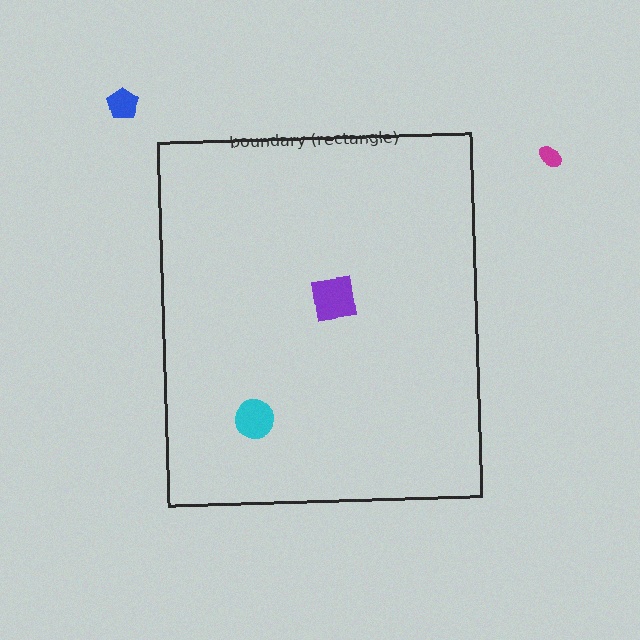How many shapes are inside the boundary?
2 inside, 2 outside.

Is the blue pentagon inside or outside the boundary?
Outside.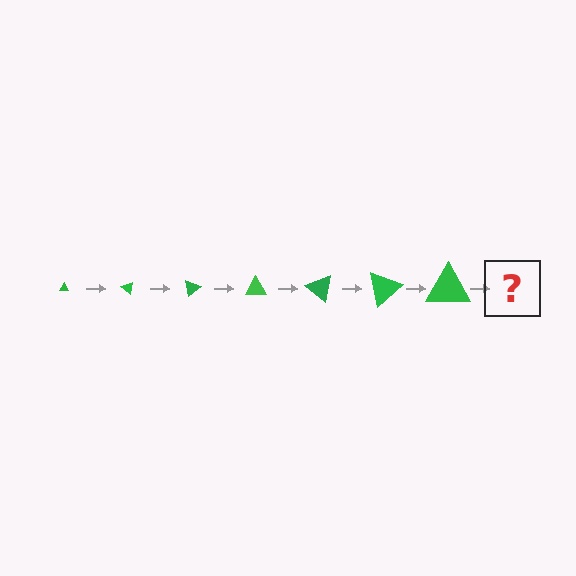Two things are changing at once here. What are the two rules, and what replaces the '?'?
The two rules are that the triangle grows larger each step and it rotates 40 degrees each step. The '?' should be a triangle, larger than the previous one and rotated 280 degrees from the start.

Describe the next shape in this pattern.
It should be a triangle, larger than the previous one and rotated 280 degrees from the start.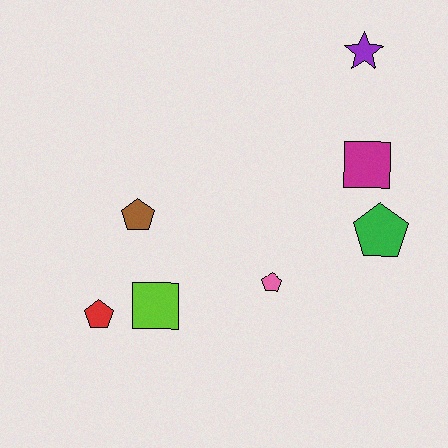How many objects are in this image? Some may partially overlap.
There are 7 objects.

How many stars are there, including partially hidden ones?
There is 1 star.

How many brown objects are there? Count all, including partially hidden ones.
There is 1 brown object.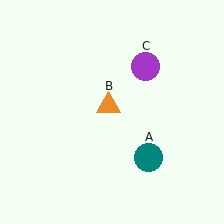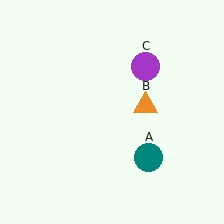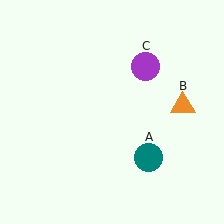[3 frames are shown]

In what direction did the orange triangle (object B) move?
The orange triangle (object B) moved right.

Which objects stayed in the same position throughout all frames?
Teal circle (object A) and purple circle (object C) remained stationary.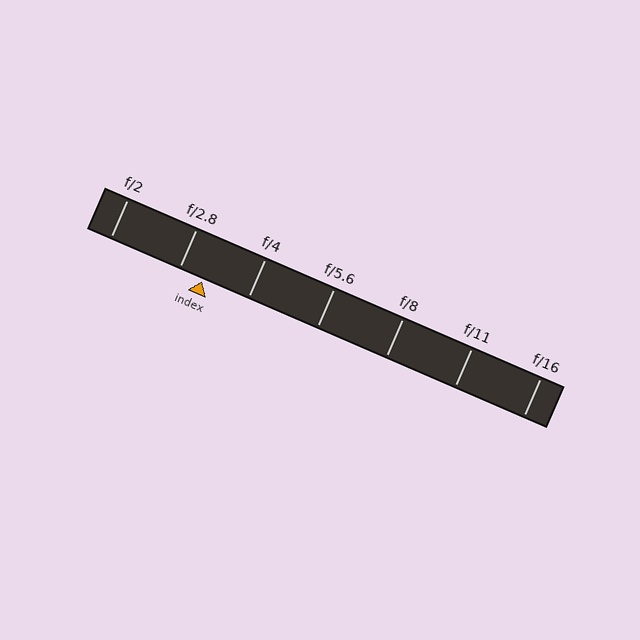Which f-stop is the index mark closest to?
The index mark is closest to f/2.8.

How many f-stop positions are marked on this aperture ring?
There are 7 f-stop positions marked.